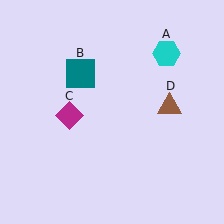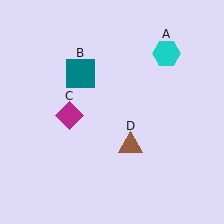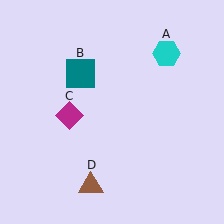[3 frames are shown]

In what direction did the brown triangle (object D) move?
The brown triangle (object D) moved down and to the left.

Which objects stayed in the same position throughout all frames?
Cyan hexagon (object A) and teal square (object B) and magenta diamond (object C) remained stationary.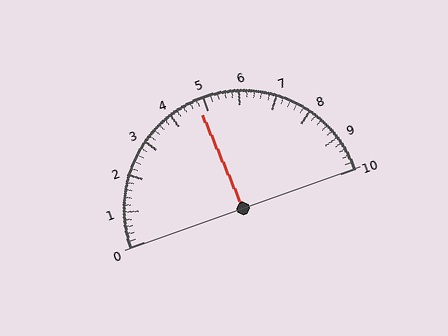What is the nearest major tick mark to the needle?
The nearest major tick mark is 5.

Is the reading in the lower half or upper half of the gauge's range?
The reading is in the lower half of the range (0 to 10).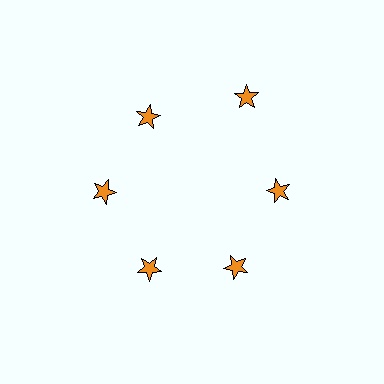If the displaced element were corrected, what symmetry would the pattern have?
It would have 6-fold rotational symmetry — the pattern would map onto itself every 60 degrees.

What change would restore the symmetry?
The symmetry would be restored by moving it inward, back onto the ring so that all 6 stars sit at equal angles and equal distance from the center.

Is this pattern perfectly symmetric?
No. The 6 orange stars are arranged in a ring, but one element near the 1 o'clock position is pushed outward from the center, breaking the 6-fold rotational symmetry.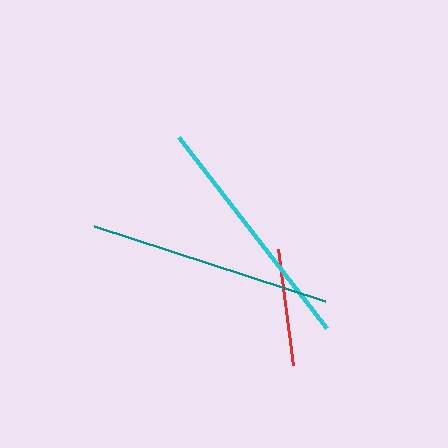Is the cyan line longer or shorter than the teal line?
The teal line is longer than the cyan line.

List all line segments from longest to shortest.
From longest to shortest: teal, cyan, red.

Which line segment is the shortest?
The red line is the shortest at approximately 117 pixels.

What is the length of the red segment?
The red segment is approximately 117 pixels long.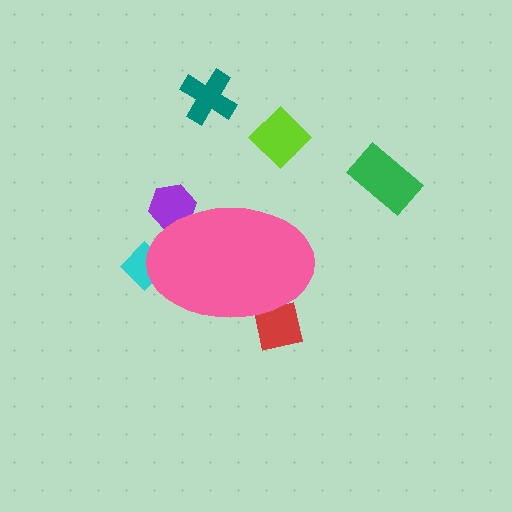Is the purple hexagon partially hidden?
Yes, the purple hexagon is partially hidden behind the pink ellipse.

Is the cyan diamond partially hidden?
Yes, the cyan diamond is partially hidden behind the pink ellipse.